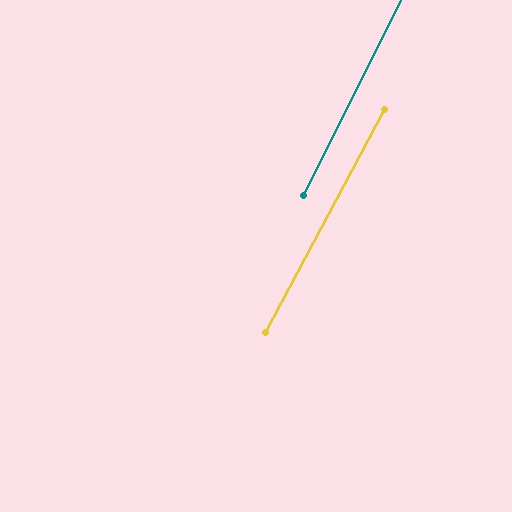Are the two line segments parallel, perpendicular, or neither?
Parallel — their directions differ by only 1.6°.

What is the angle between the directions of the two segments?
Approximately 2 degrees.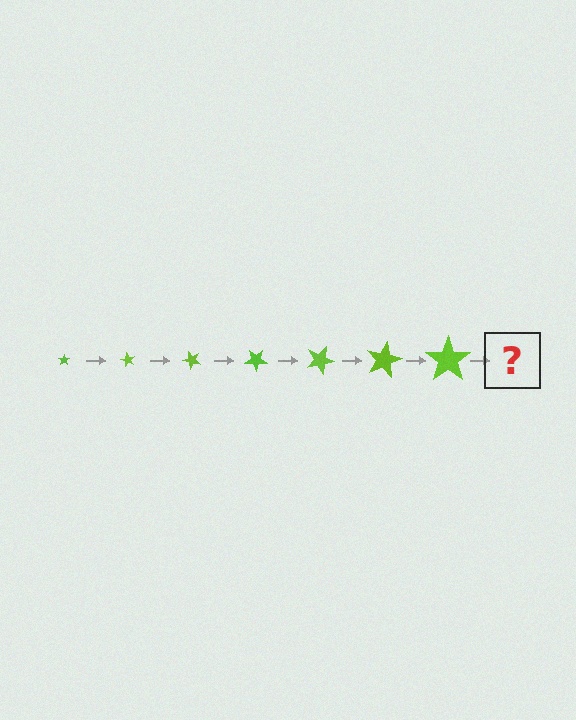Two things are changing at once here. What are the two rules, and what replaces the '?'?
The two rules are that the star grows larger each step and it rotates 60 degrees each step. The '?' should be a star, larger than the previous one and rotated 420 degrees from the start.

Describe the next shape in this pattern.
It should be a star, larger than the previous one and rotated 420 degrees from the start.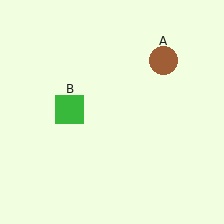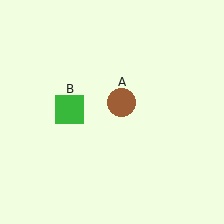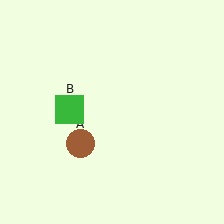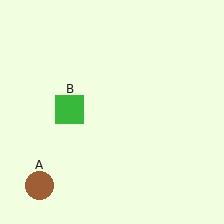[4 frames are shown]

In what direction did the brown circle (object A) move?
The brown circle (object A) moved down and to the left.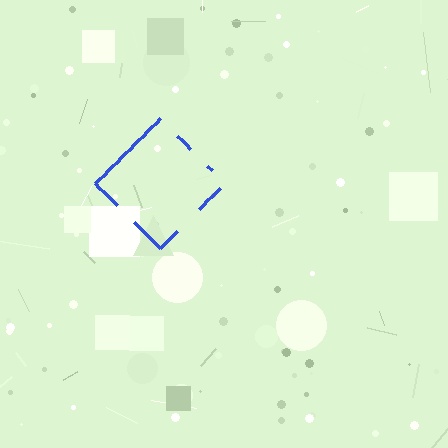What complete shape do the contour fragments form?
The contour fragments form a diamond.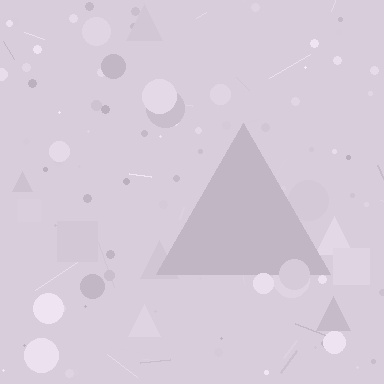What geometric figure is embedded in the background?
A triangle is embedded in the background.